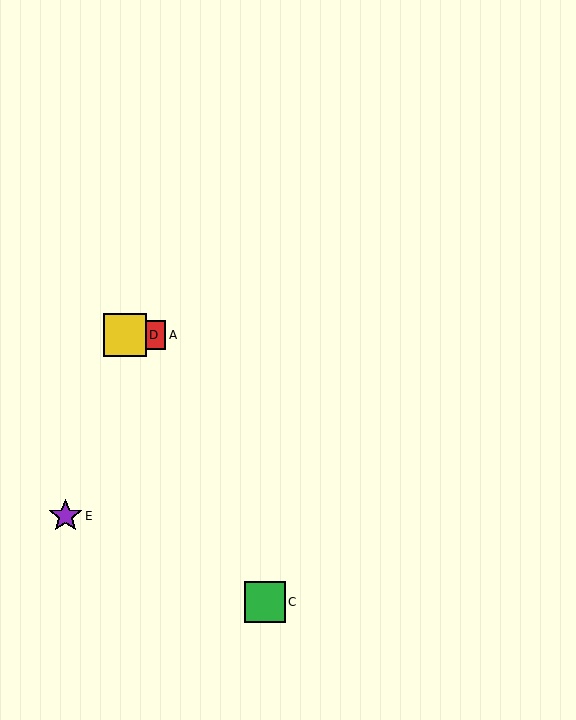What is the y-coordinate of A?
Object A is at y≈335.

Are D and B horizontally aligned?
Yes, both are at y≈335.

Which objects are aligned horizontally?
Objects A, B, D are aligned horizontally.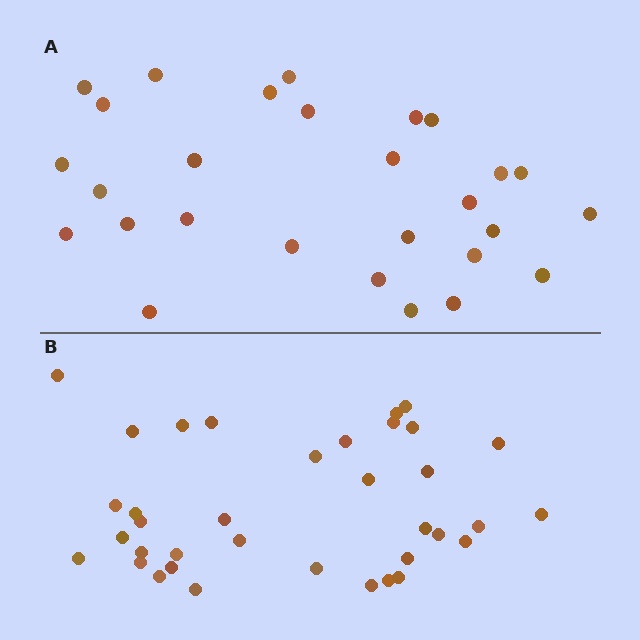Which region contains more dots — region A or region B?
Region B (the bottom region) has more dots.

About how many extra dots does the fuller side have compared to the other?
Region B has roughly 8 or so more dots than region A.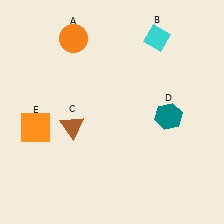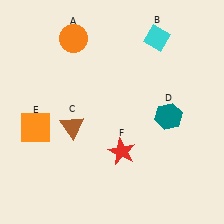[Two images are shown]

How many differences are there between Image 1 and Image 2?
There is 1 difference between the two images.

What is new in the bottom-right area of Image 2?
A red star (F) was added in the bottom-right area of Image 2.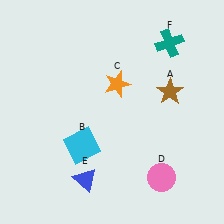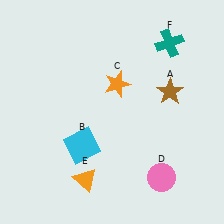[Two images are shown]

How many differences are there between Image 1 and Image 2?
There is 1 difference between the two images.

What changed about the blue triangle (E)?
In Image 1, E is blue. In Image 2, it changed to orange.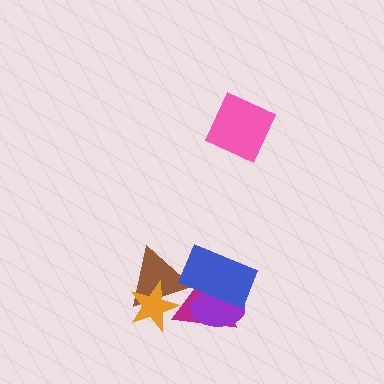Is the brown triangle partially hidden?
Yes, it is partially covered by another shape.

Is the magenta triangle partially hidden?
Yes, it is partially covered by another shape.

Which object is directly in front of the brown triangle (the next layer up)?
The blue rectangle is directly in front of the brown triangle.